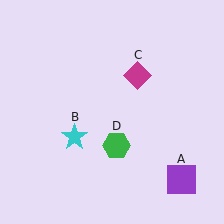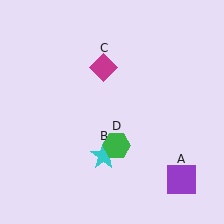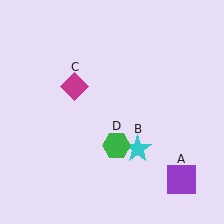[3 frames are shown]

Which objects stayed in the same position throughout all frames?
Purple square (object A) and green hexagon (object D) remained stationary.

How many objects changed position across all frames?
2 objects changed position: cyan star (object B), magenta diamond (object C).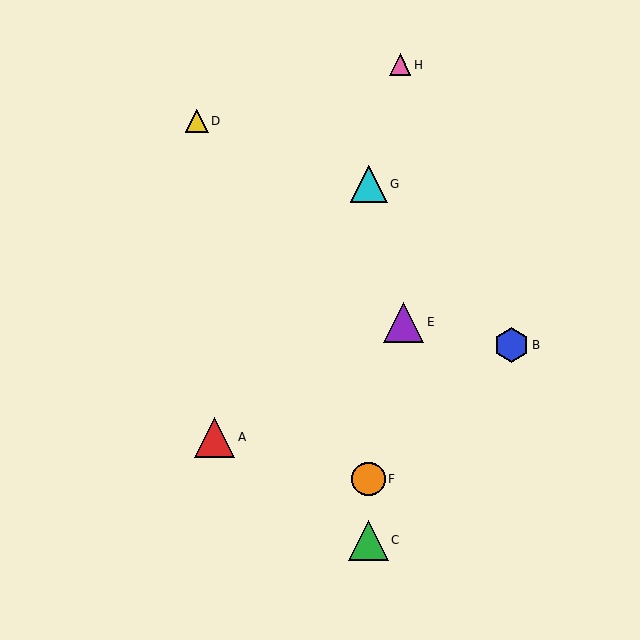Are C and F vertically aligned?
Yes, both are at x≈369.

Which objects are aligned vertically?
Objects C, F, G are aligned vertically.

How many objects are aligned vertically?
3 objects (C, F, G) are aligned vertically.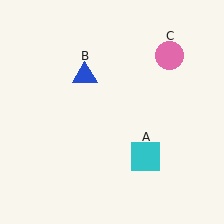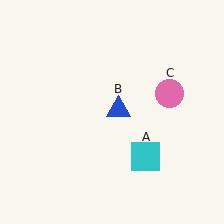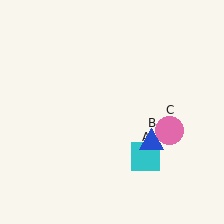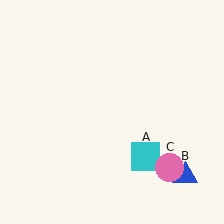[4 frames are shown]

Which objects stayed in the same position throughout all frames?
Cyan square (object A) remained stationary.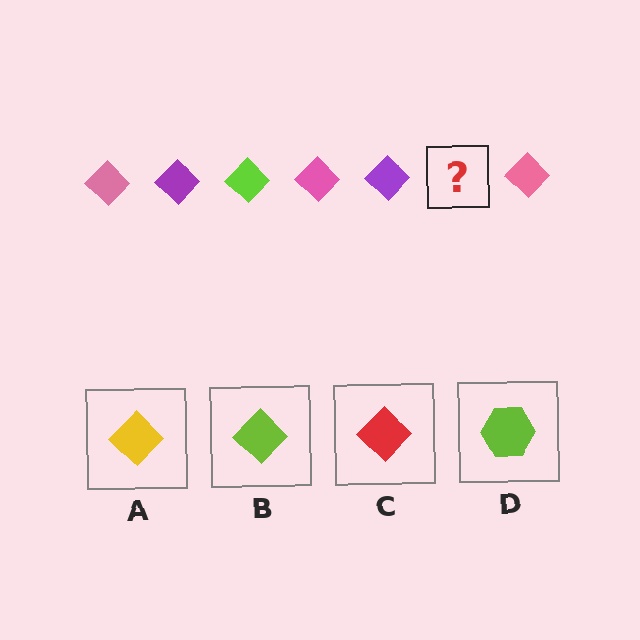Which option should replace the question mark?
Option B.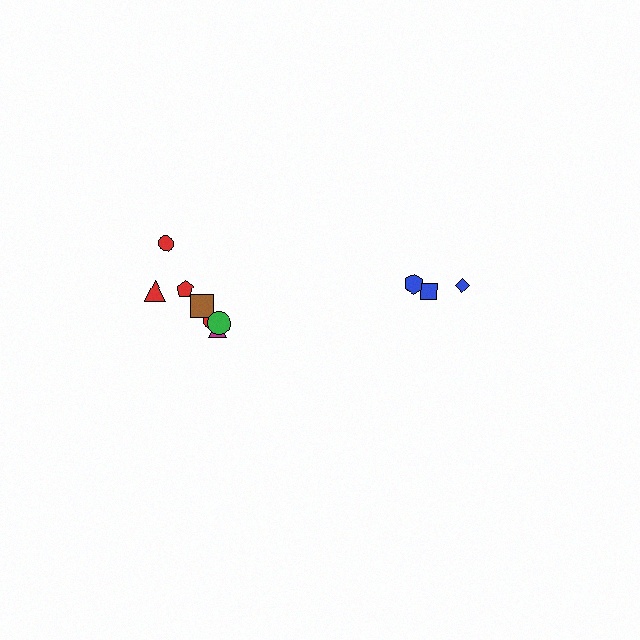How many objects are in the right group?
There are 3 objects.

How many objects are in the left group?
There are 7 objects.